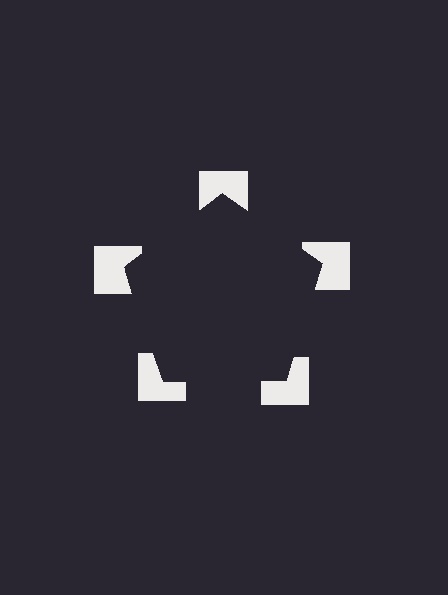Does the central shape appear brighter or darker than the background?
It typically appears slightly darker than the background, even though no actual brightness change is drawn.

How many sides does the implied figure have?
5 sides.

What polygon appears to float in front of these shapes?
An illusory pentagon — its edges are inferred from the aligned wedge cuts in the notched squares, not physically drawn.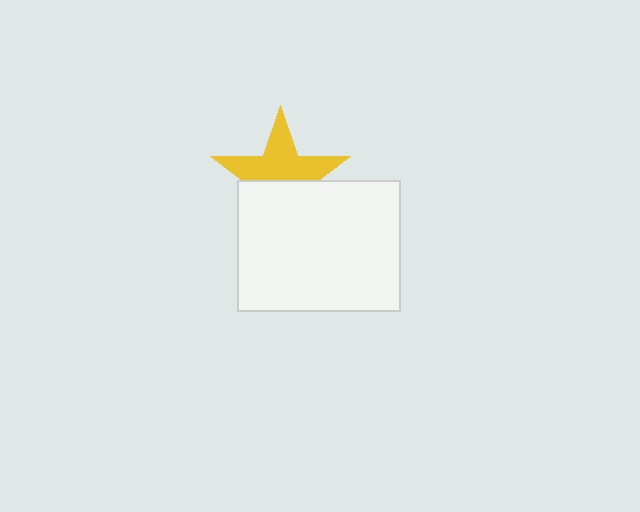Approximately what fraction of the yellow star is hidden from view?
Roughly 46% of the yellow star is hidden behind the white rectangle.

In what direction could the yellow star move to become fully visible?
The yellow star could move up. That would shift it out from behind the white rectangle entirely.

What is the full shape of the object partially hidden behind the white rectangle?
The partially hidden object is a yellow star.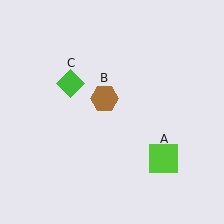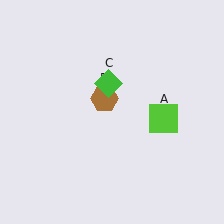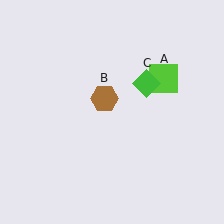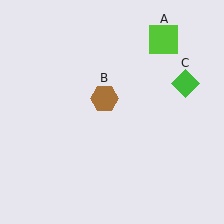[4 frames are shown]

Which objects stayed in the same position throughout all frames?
Brown hexagon (object B) remained stationary.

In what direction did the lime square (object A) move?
The lime square (object A) moved up.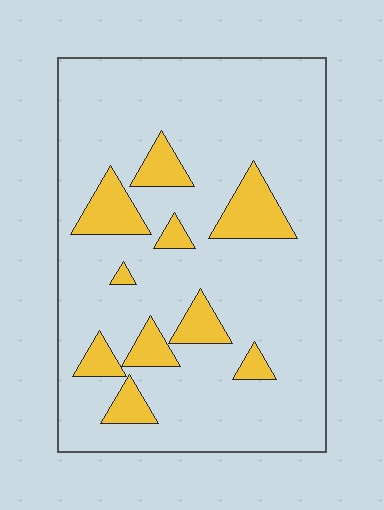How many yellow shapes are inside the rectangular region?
10.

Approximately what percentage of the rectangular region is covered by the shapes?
Approximately 15%.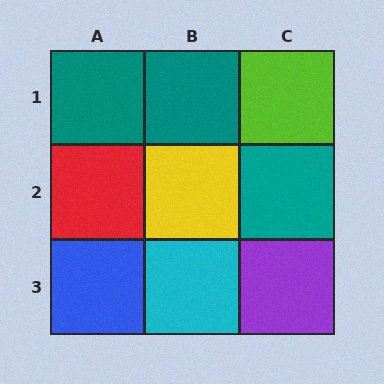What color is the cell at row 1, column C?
Lime.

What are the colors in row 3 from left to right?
Blue, cyan, purple.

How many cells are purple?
1 cell is purple.